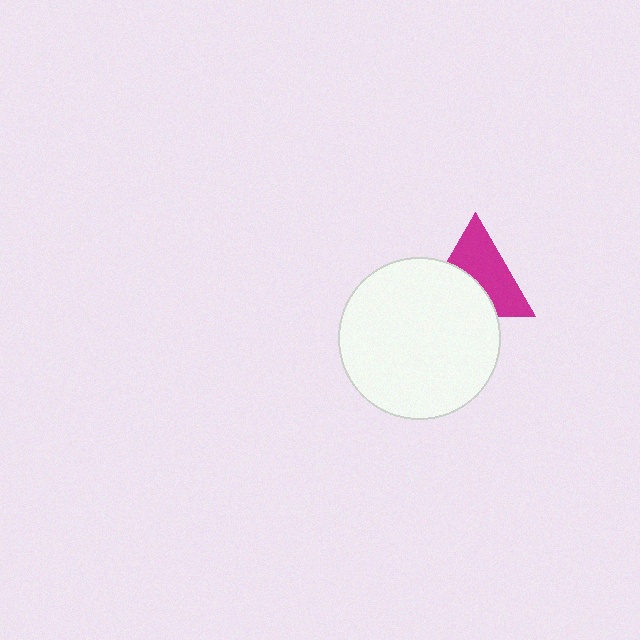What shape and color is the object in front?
The object in front is a white circle.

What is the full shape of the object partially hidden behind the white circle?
The partially hidden object is a magenta triangle.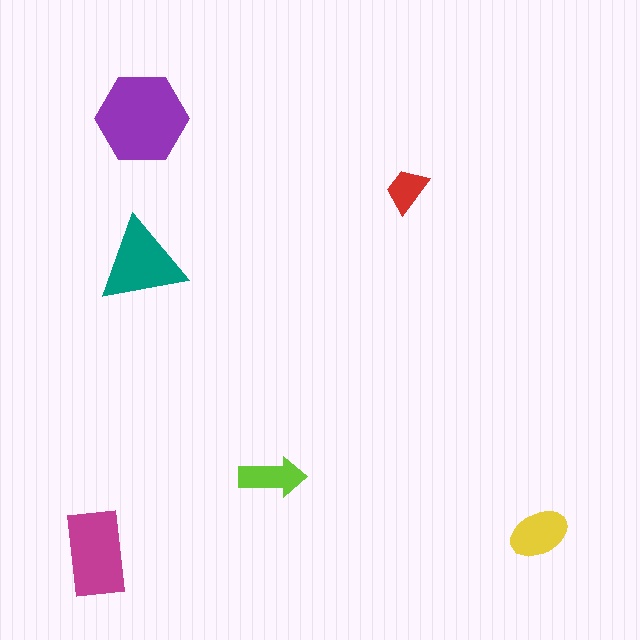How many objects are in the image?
There are 6 objects in the image.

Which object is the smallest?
The red trapezoid.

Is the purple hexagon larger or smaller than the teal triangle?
Larger.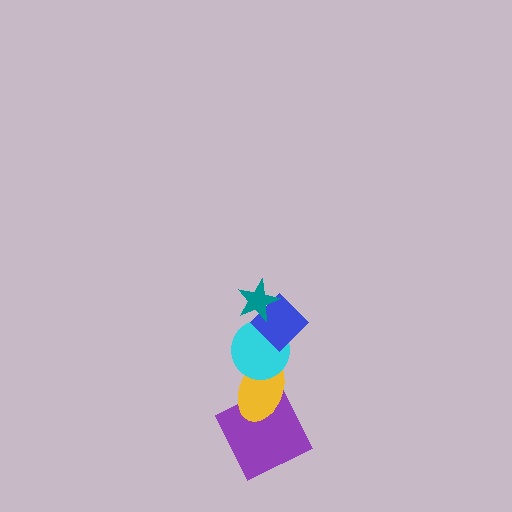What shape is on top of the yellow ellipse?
The cyan circle is on top of the yellow ellipse.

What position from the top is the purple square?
The purple square is 5th from the top.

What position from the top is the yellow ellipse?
The yellow ellipse is 4th from the top.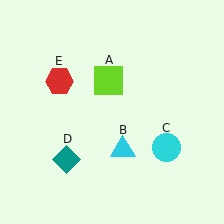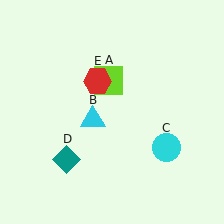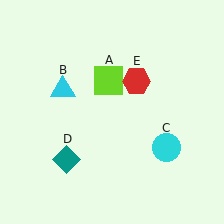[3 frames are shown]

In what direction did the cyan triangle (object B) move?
The cyan triangle (object B) moved up and to the left.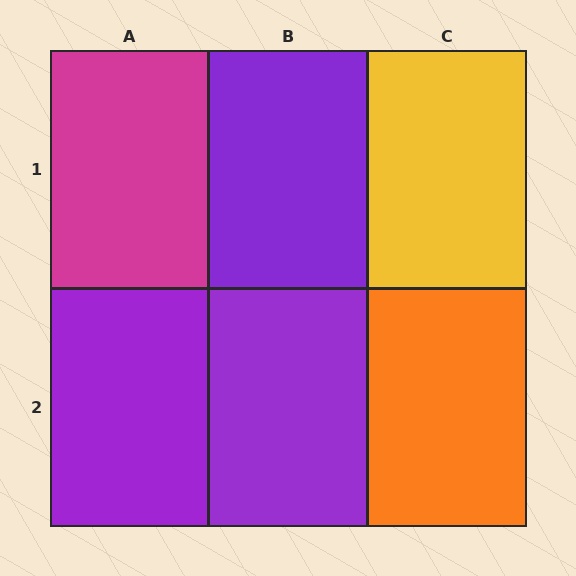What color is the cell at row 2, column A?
Purple.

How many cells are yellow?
1 cell is yellow.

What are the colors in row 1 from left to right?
Magenta, purple, yellow.